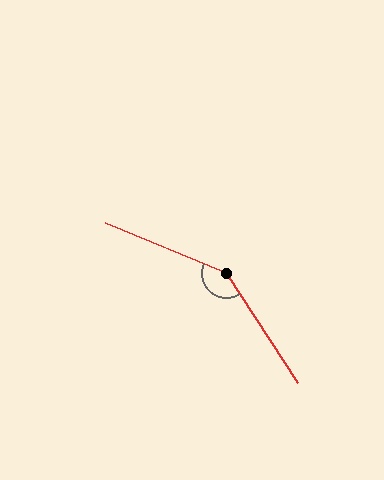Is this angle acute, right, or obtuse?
It is obtuse.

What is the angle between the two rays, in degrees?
Approximately 145 degrees.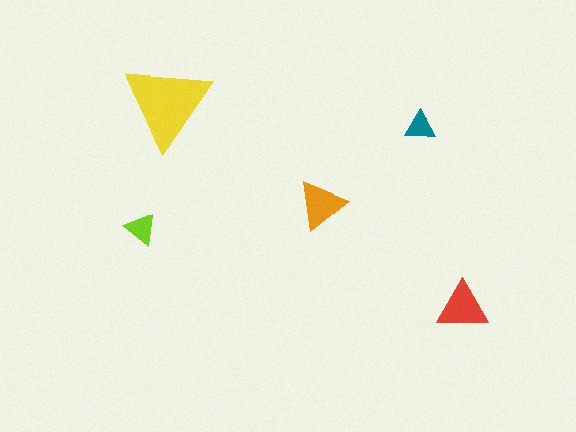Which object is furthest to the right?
The red triangle is rightmost.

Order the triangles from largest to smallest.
the yellow one, the red one, the orange one, the lime one, the teal one.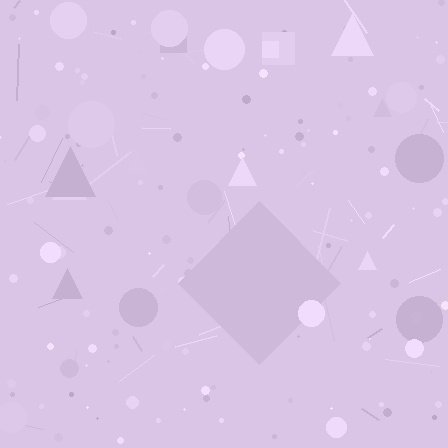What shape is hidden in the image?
A diamond is hidden in the image.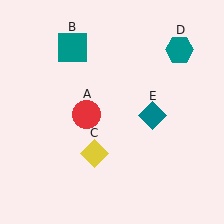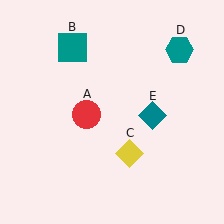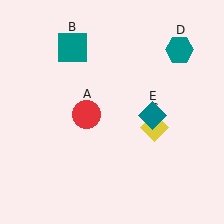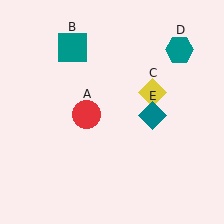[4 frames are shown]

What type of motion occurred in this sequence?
The yellow diamond (object C) rotated counterclockwise around the center of the scene.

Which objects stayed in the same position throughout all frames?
Red circle (object A) and teal square (object B) and teal hexagon (object D) and teal diamond (object E) remained stationary.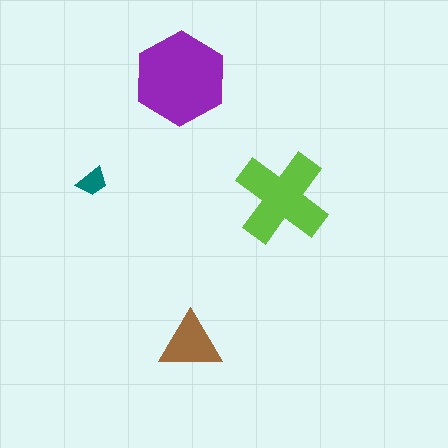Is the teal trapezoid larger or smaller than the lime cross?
Smaller.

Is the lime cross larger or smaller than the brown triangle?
Larger.